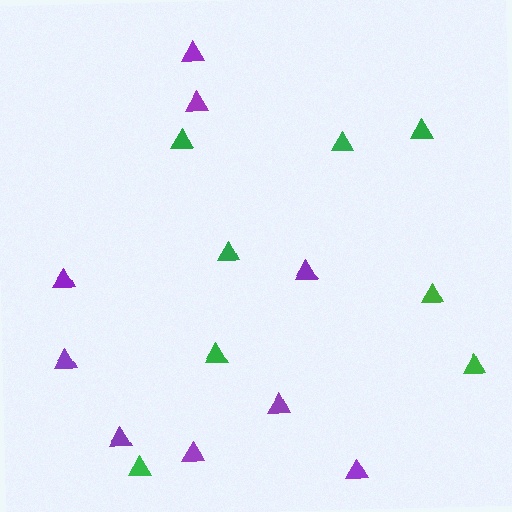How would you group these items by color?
There are 2 groups: one group of green triangles (8) and one group of purple triangles (9).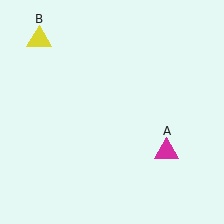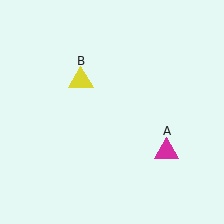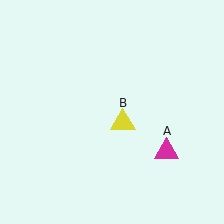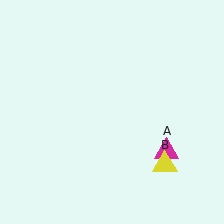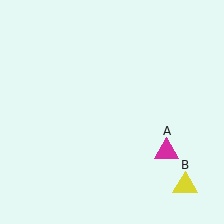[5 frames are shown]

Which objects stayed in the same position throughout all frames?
Magenta triangle (object A) remained stationary.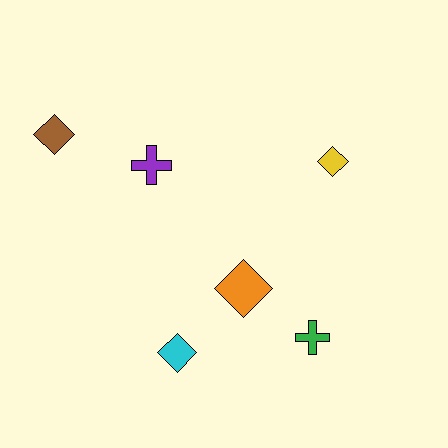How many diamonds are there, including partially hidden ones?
There are 4 diamonds.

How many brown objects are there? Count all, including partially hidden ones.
There is 1 brown object.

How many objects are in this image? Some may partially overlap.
There are 6 objects.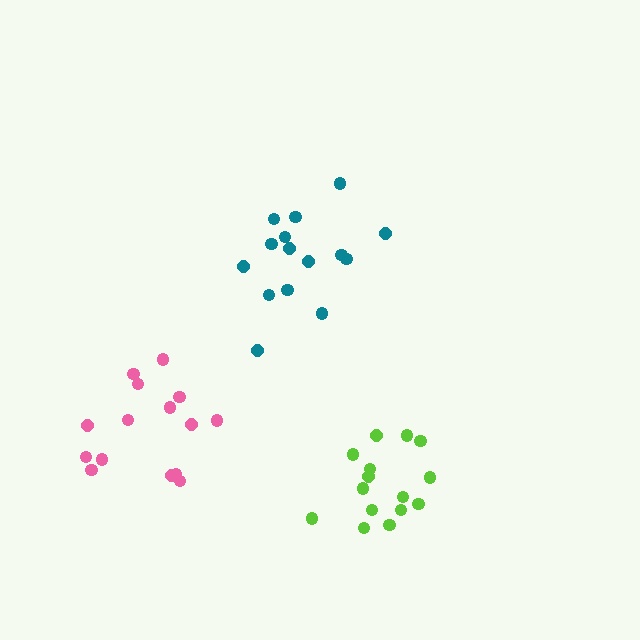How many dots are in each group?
Group 1: 15 dots, Group 2: 15 dots, Group 3: 15 dots (45 total).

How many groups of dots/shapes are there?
There are 3 groups.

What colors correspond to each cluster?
The clusters are colored: teal, lime, pink.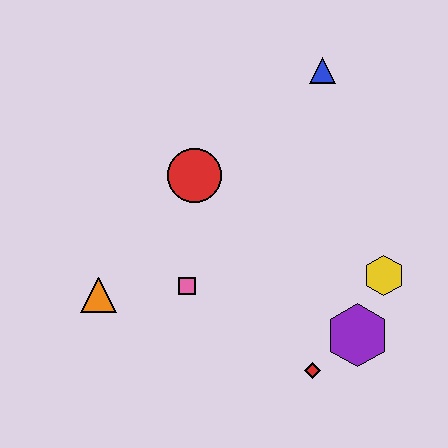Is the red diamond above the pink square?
No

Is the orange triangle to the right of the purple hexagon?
No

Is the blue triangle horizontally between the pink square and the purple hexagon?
Yes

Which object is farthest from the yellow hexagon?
The orange triangle is farthest from the yellow hexagon.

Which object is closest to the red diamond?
The purple hexagon is closest to the red diamond.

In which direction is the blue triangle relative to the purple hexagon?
The blue triangle is above the purple hexagon.